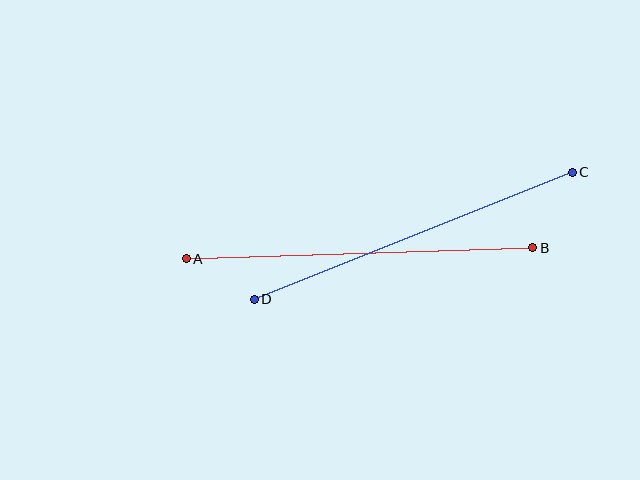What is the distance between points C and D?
The distance is approximately 342 pixels.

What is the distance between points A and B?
The distance is approximately 347 pixels.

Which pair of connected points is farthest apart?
Points A and B are farthest apart.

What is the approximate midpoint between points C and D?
The midpoint is at approximately (413, 236) pixels.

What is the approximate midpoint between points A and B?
The midpoint is at approximately (359, 253) pixels.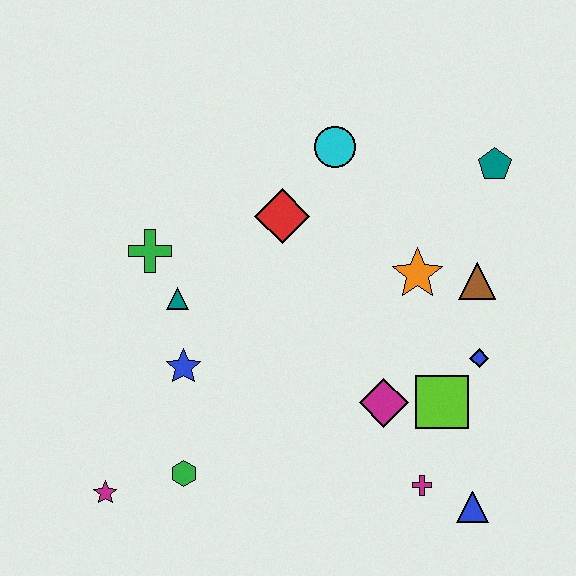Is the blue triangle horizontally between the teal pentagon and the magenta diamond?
Yes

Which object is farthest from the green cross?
The blue triangle is farthest from the green cross.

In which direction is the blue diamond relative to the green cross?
The blue diamond is to the right of the green cross.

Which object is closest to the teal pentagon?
The brown triangle is closest to the teal pentagon.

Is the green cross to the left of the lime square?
Yes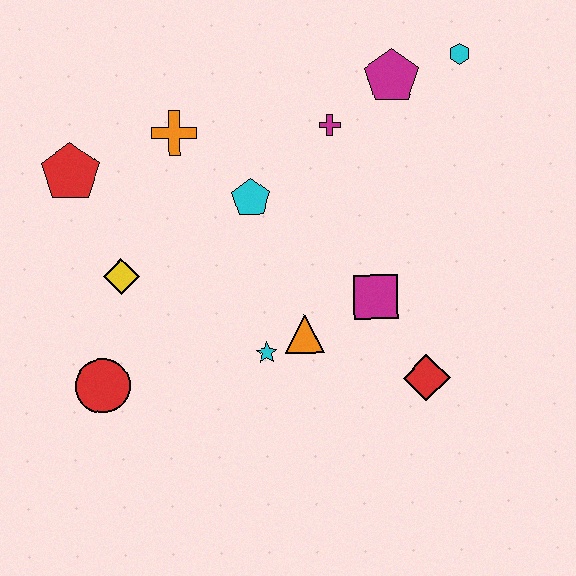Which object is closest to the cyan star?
The orange triangle is closest to the cyan star.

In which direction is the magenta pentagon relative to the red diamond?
The magenta pentagon is above the red diamond.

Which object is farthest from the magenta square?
The red pentagon is farthest from the magenta square.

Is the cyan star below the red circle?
No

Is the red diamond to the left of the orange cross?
No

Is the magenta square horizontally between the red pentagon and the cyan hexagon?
Yes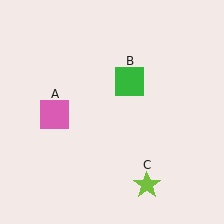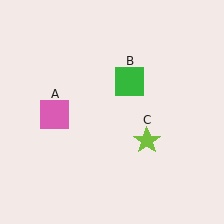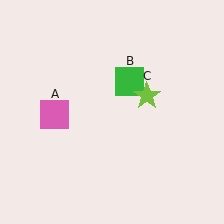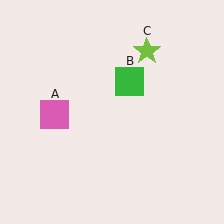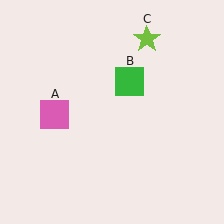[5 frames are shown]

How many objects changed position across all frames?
1 object changed position: lime star (object C).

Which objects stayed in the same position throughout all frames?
Pink square (object A) and green square (object B) remained stationary.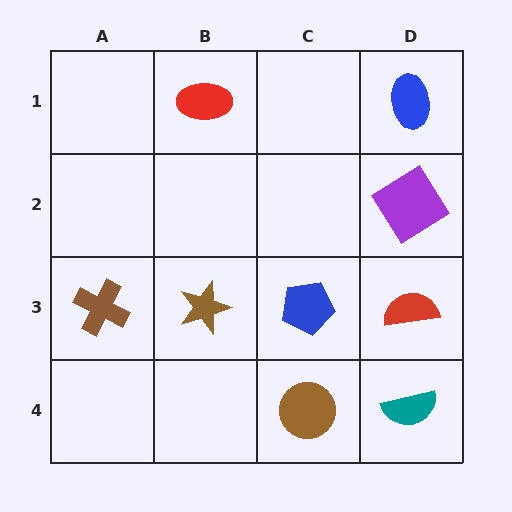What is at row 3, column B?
A brown star.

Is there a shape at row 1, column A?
No, that cell is empty.